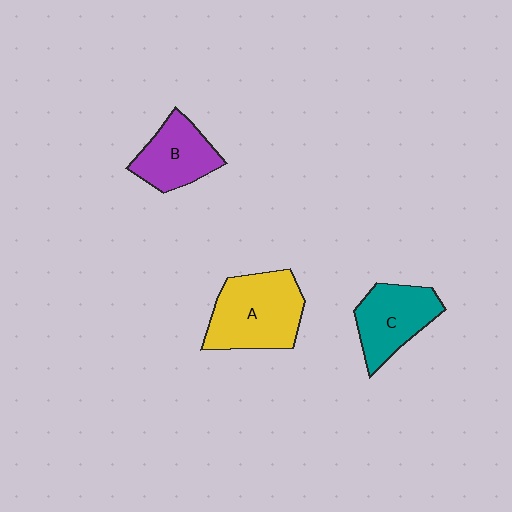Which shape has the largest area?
Shape A (yellow).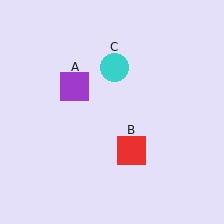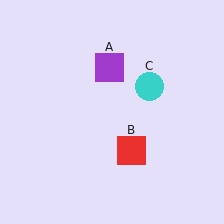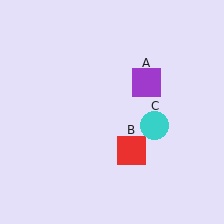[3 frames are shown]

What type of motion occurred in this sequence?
The purple square (object A), cyan circle (object C) rotated clockwise around the center of the scene.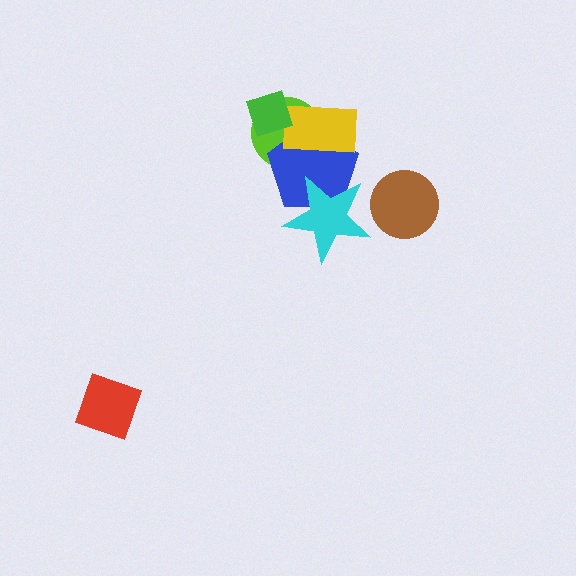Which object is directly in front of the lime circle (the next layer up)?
The blue pentagon is directly in front of the lime circle.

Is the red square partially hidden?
No, no other shape covers it.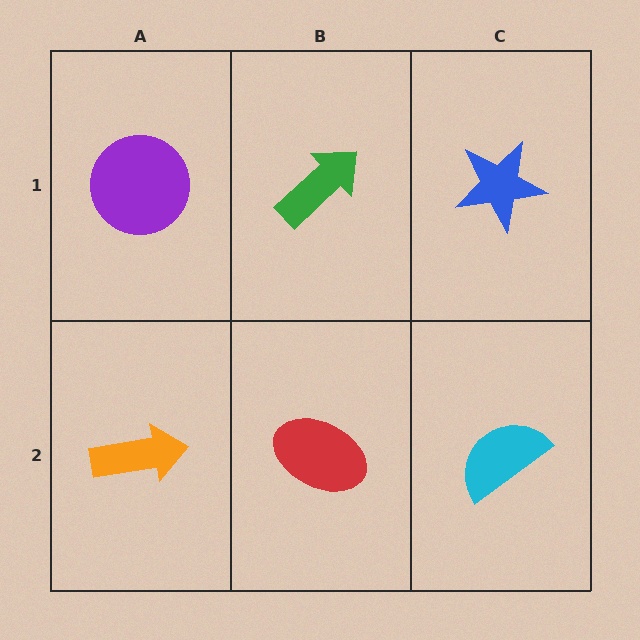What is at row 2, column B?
A red ellipse.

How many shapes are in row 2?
3 shapes.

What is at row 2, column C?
A cyan semicircle.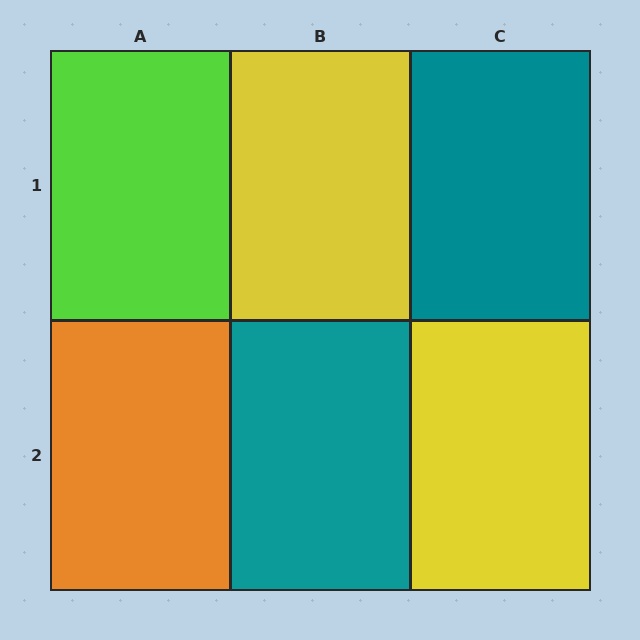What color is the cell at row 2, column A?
Orange.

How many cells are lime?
1 cell is lime.